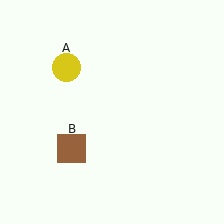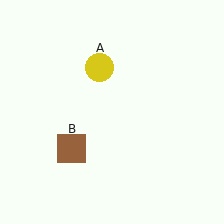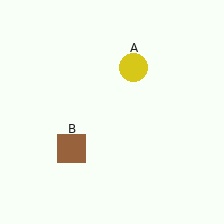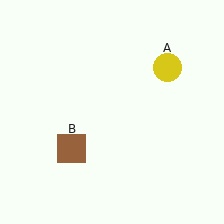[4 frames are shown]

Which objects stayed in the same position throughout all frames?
Brown square (object B) remained stationary.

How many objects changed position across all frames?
1 object changed position: yellow circle (object A).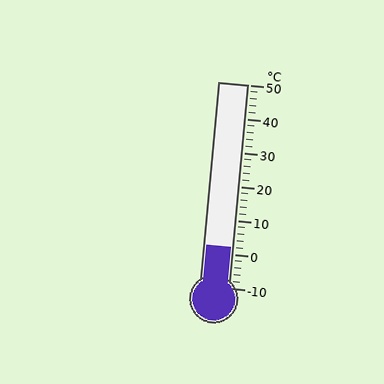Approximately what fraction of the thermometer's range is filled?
The thermometer is filled to approximately 20% of its range.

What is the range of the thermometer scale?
The thermometer scale ranges from -10°C to 50°C.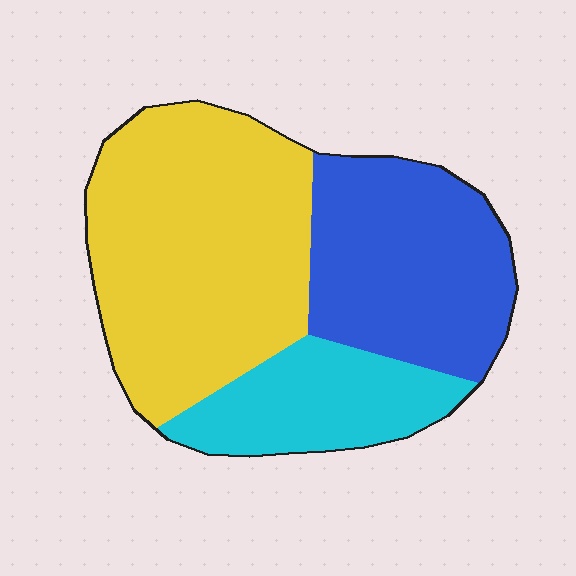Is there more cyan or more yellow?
Yellow.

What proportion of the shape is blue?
Blue takes up about one third (1/3) of the shape.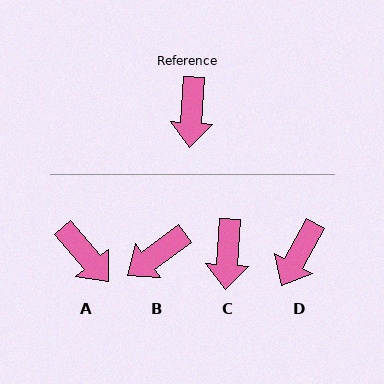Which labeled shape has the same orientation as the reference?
C.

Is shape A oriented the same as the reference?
No, it is off by about 44 degrees.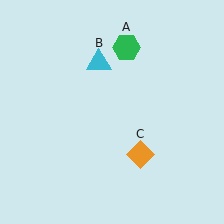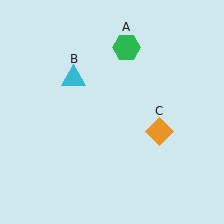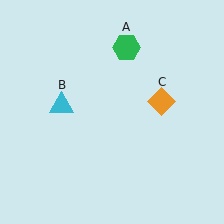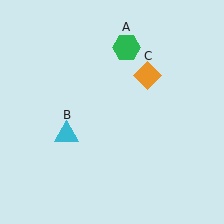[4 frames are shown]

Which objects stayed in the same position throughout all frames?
Green hexagon (object A) remained stationary.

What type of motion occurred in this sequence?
The cyan triangle (object B), orange diamond (object C) rotated counterclockwise around the center of the scene.